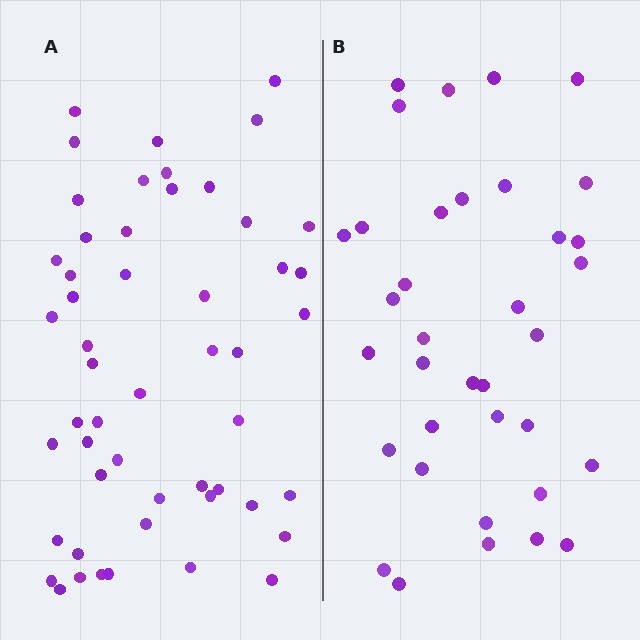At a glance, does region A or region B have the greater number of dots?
Region A (the left region) has more dots.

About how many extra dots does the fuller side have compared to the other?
Region A has approximately 15 more dots than region B.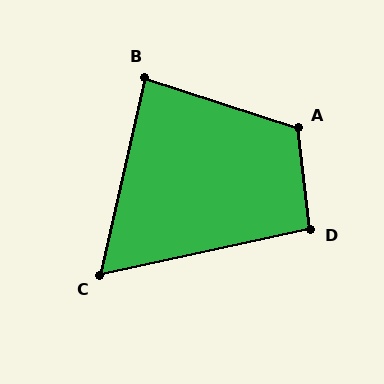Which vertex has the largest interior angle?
A, at approximately 115 degrees.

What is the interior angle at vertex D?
Approximately 95 degrees (obtuse).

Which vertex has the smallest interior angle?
C, at approximately 65 degrees.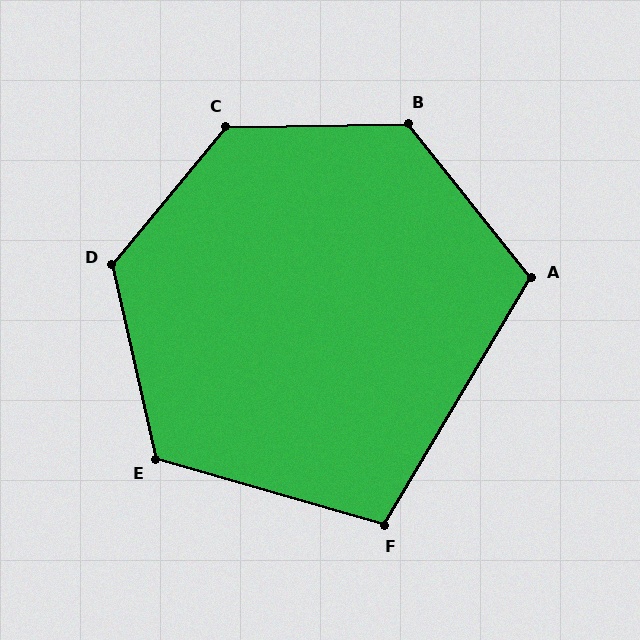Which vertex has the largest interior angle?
C, at approximately 130 degrees.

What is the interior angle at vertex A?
Approximately 111 degrees (obtuse).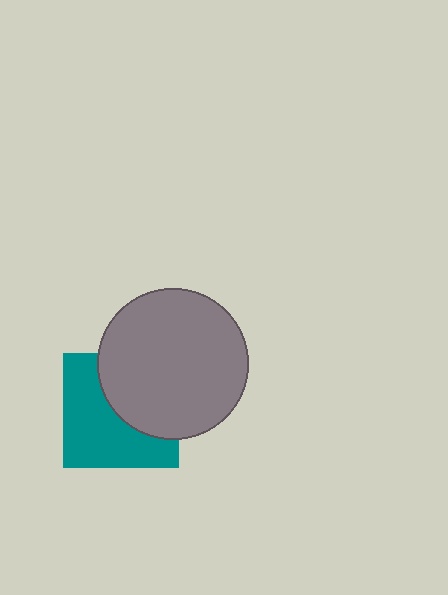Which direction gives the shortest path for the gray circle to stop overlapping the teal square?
Moving toward the upper-right gives the shortest separation.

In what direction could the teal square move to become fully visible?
The teal square could move toward the lower-left. That would shift it out from behind the gray circle entirely.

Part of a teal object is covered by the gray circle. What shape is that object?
It is a square.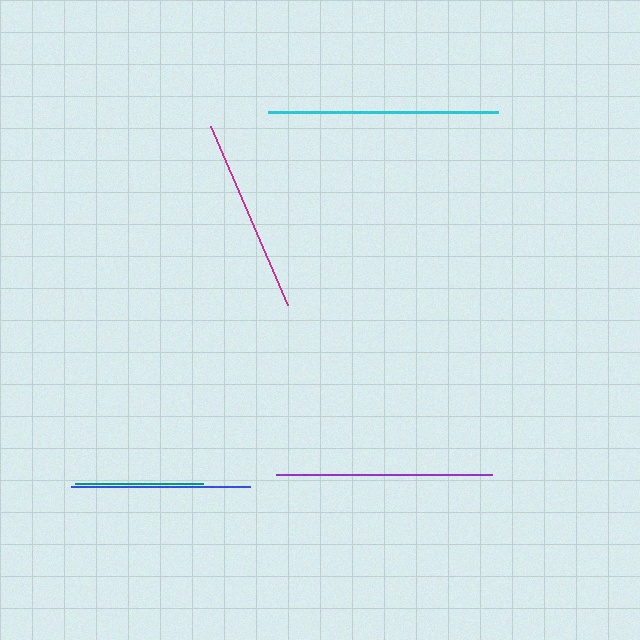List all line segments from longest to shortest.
From longest to shortest: cyan, purple, magenta, blue, teal.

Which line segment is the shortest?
The teal line is the shortest at approximately 129 pixels.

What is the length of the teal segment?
The teal segment is approximately 129 pixels long.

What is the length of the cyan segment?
The cyan segment is approximately 230 pixels long.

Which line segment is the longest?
The cyan line is the longest at approximately 230 pixels.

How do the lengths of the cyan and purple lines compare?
The cyan and purple lines are approximately the same length.